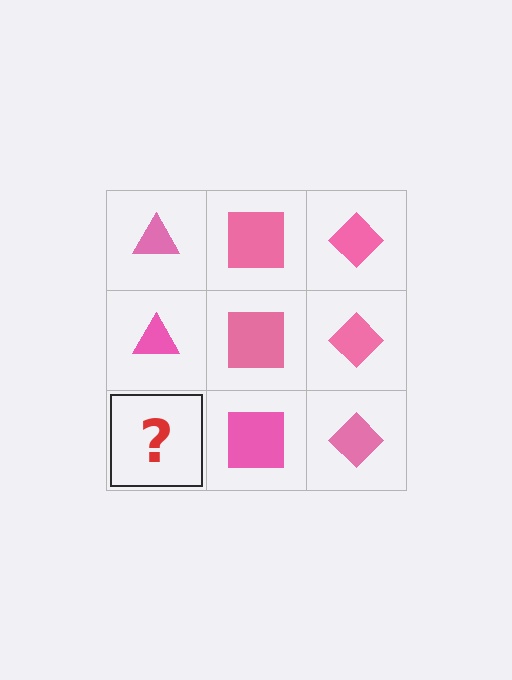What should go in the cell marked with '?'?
The missing cell should contain a pink triangle.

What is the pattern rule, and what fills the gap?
The rule is that each column has a consistent shape. The gap should be filled with a pink triangle.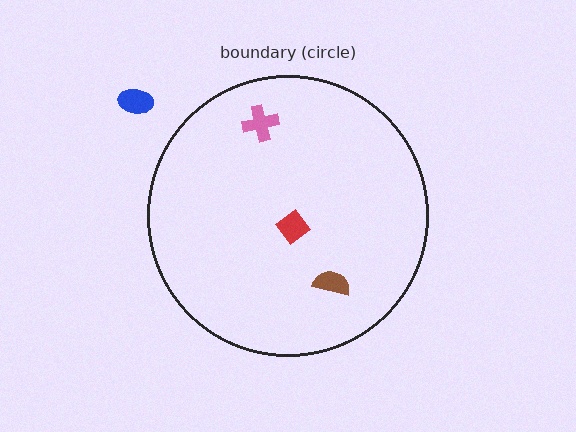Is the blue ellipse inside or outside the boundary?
Outside.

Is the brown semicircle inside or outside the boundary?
Inside.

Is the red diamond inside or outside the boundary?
Inside.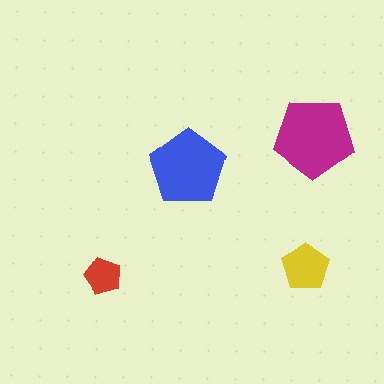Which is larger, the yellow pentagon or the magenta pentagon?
The magenta one.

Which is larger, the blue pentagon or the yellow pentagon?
The blue one.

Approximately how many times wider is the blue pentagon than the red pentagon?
About 2 times wider.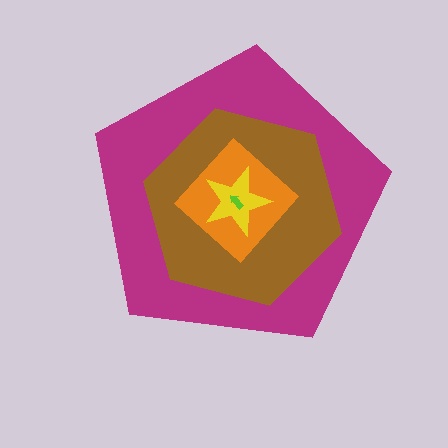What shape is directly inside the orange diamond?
The yellow star.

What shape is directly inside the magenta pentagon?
The brown hexagon.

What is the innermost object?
The lime arrow.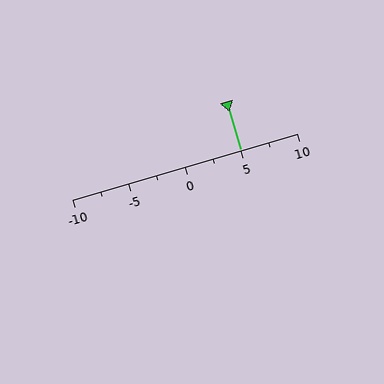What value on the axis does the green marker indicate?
The marker indicates approximately 5.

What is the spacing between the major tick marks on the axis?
The major ticks are spaced 5 apart.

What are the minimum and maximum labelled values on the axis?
The axis runs from -10 to 10.